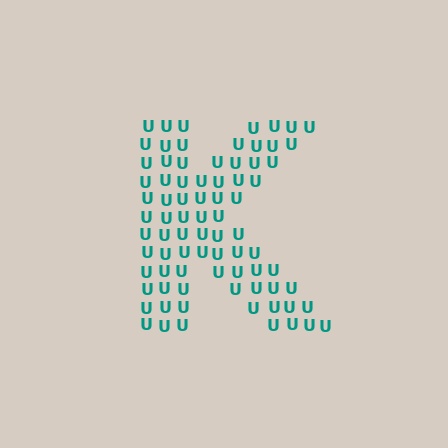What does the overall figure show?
The overall figure shows the letter K.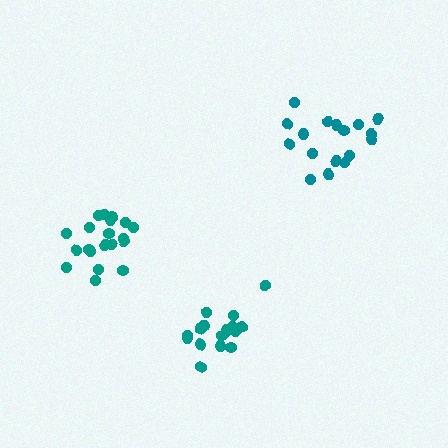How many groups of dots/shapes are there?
There are 3 groups.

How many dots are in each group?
Group 1: 18 dots, Group 2: 20 dots, Group 3: 17 dots (55 total).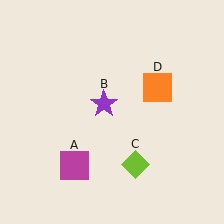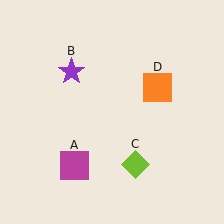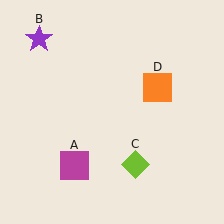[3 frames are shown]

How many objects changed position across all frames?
1 object changed position: purple star (object B).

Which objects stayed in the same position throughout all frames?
Magenta square (object A) and lime diamond (object C) and orange square (object D) remained stationary.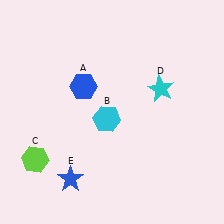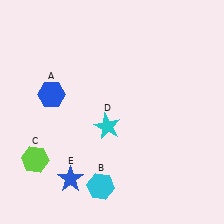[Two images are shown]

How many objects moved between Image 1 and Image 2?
3 objects moved between the two images.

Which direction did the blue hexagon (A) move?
The blue hexagon (A) moved left.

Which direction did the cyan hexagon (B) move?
The cyan hexagon (B) moved down.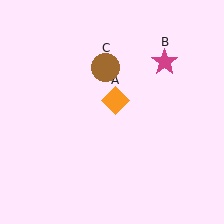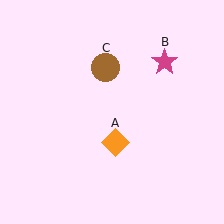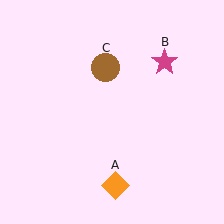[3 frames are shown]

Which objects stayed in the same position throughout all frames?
Magenta star (object B) and brown circle (object C) remained stationary.